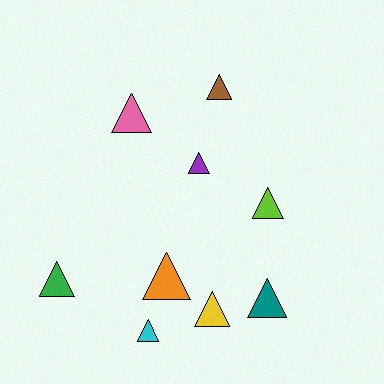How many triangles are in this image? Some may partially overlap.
There are 9 triangles.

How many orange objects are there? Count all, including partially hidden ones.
There is 1 orange object.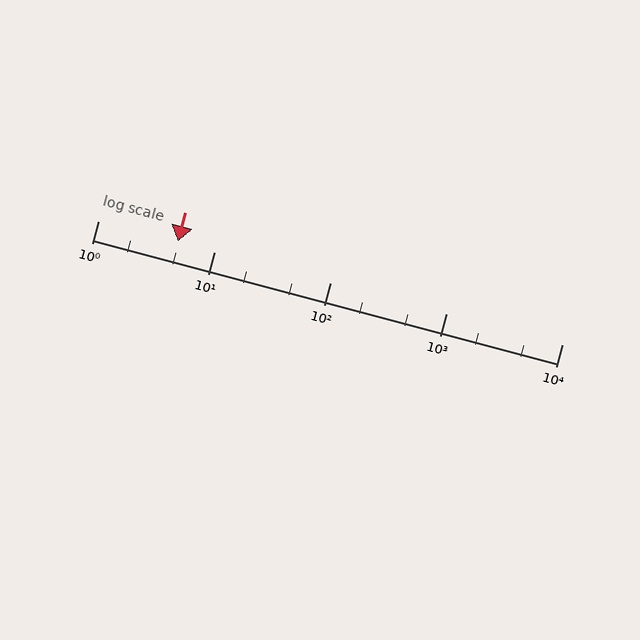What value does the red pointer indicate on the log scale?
The pointer indicates approximately 4.9.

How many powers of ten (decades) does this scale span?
The scale spans 4 decades, from 1 to 10000.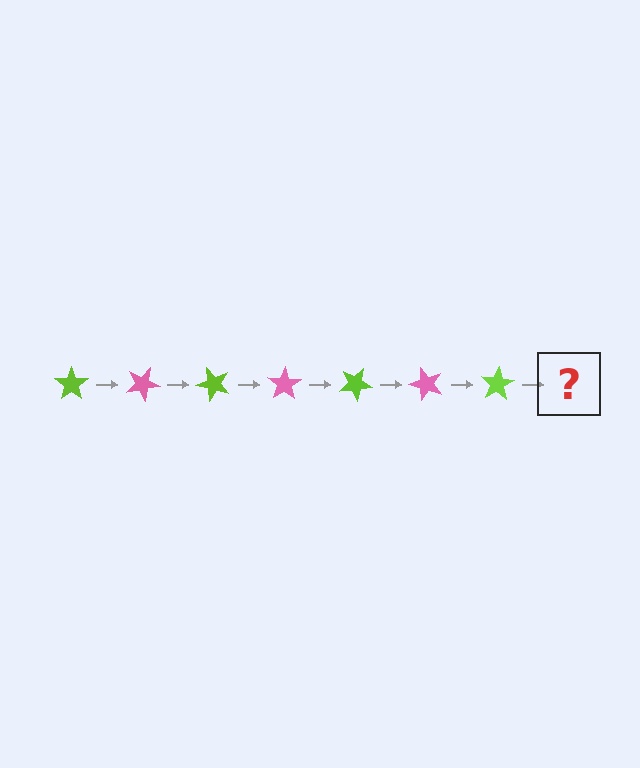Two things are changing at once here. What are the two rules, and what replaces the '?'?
The two rules are that it rotates 25 degrees each step and the color cycles through lime and pink. The '?' should be a pink star, rotated 175 degrees from the start.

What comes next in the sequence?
The next element should be a pink star, rotated 175 degrees from the start.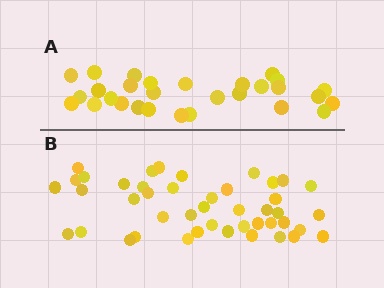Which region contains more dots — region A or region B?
Region B (the bottom region) has more dots.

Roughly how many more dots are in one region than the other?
Region B has approximately 15 more dots than region A.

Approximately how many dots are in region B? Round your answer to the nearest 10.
About 40 dots. (The exact count is 44, which rounds to 40.)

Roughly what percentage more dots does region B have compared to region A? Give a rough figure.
About 50% more.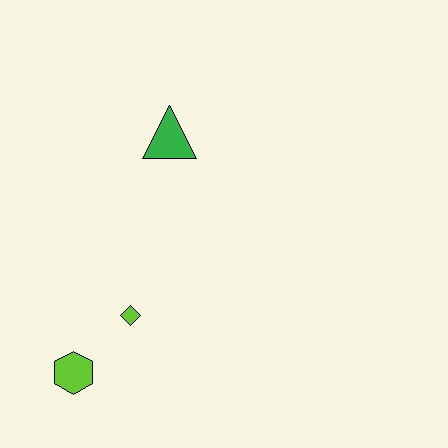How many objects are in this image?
There are 3 objects.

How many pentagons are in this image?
There are no pentagons.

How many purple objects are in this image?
There are no purple objects.